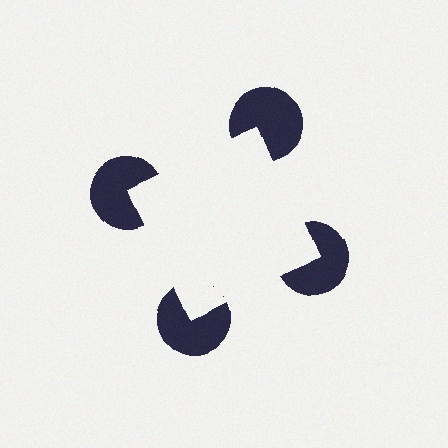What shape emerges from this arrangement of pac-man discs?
An illusory square — its edges are inferred from the aligned wedge cuts in the pac-man discs, not physically drawn.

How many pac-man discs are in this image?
There are 4 — one at each vertex of the illusory square.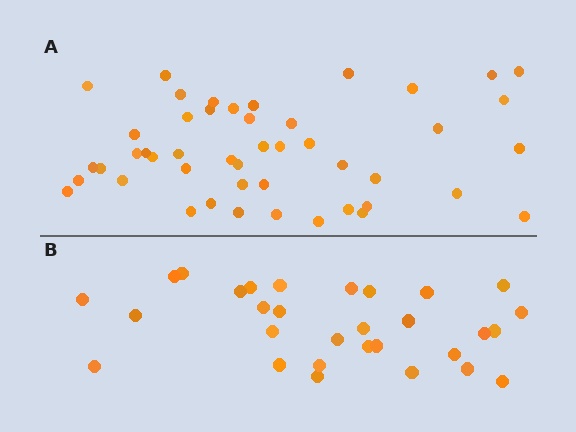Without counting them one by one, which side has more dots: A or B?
Region A (the top region) has more dots.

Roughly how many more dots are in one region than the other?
Region A has approximately 15 more dots than region B.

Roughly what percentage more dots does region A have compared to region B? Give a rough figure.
About 55% more.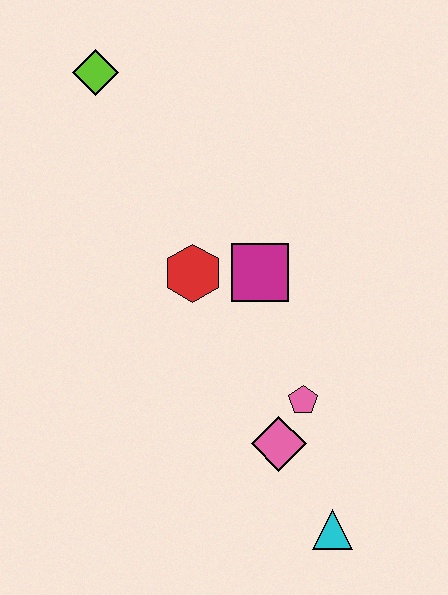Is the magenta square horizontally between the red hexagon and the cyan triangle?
Yes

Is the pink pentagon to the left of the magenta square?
No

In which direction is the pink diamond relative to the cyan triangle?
The pink diamond is above the cyan triangle.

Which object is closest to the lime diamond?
The red hexagon is closest to the lime diamond.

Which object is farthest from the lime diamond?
The cyan triangle is farthest from the lime diamond.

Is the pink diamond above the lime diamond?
No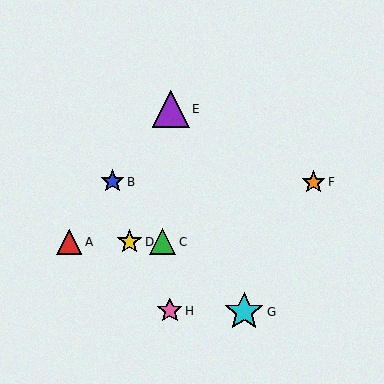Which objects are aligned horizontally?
Objects A, C, D are aligned horizontally.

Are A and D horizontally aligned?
Yes, both are at y≈242.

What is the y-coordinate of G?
Object G is at y≈312.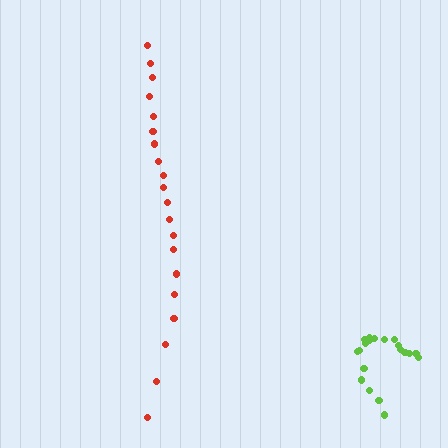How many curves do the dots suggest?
There are 2 distinct paths.